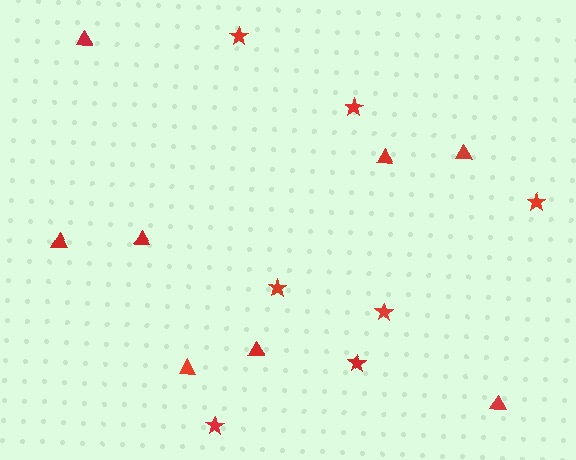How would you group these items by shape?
There are 2 groups: one group of triangles (8) and one group of stars (7).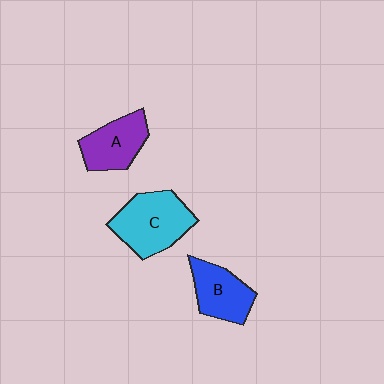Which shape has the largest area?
Shape C (cyan).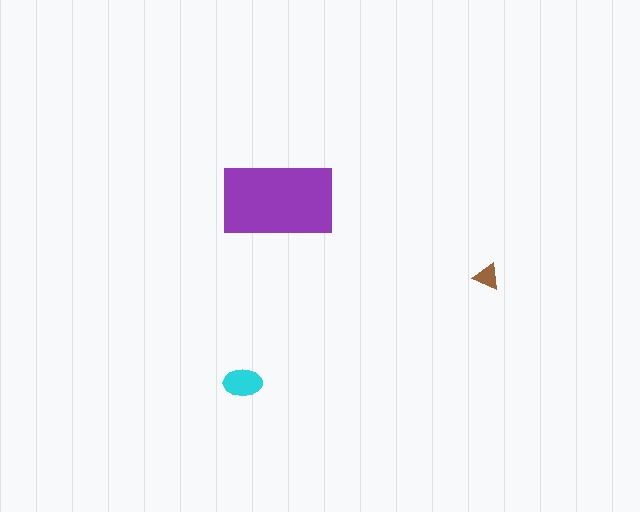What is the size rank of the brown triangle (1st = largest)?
3rd.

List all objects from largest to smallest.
The purple rectangle, the cyan ellipse, the brown triangle.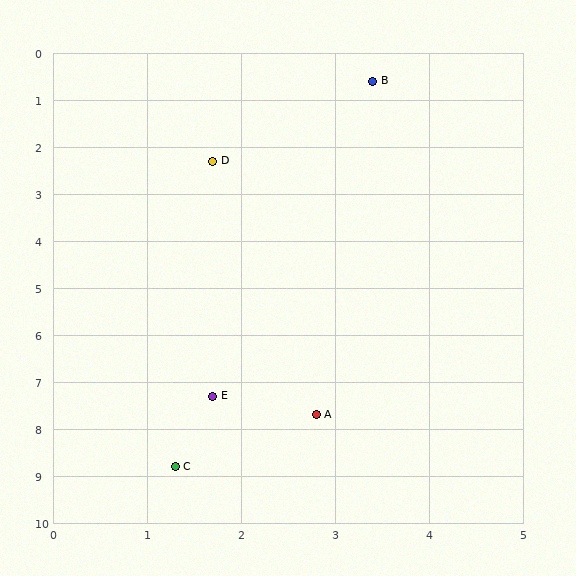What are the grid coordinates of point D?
Point D is at approximately (1.7, 2.3).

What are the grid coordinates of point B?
Point B is at approximately (3.4, 0.6).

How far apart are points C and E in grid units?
Points C and E are about 1.6 grid units apart.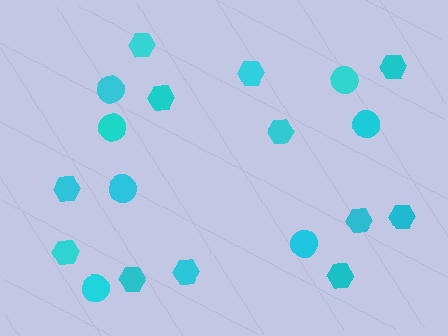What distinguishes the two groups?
There are 2 groups: one group of circles (7) and one group of hexagons (12).